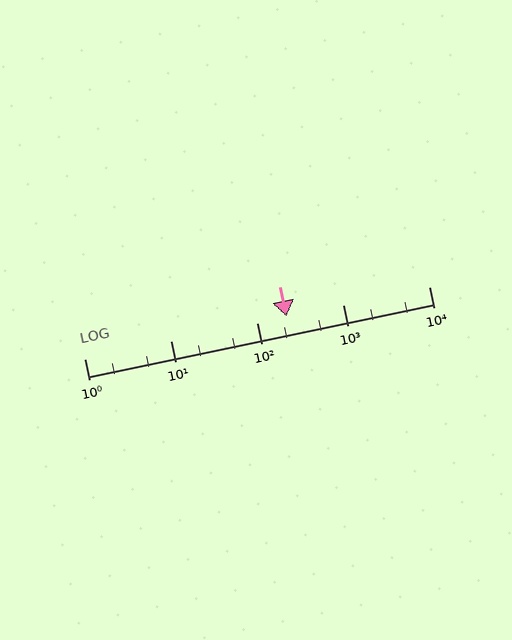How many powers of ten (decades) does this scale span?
The scale spans 4 decades, from 1 to 10000.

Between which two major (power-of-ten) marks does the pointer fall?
The pointer is between 100 and 1000.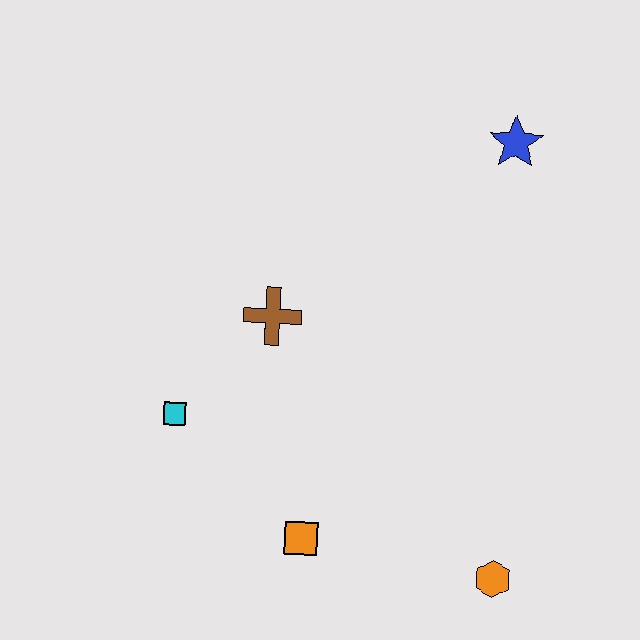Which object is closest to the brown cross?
The cyan square is closest to the brown cross.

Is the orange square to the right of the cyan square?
Yes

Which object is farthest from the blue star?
The orange square is farthest from the blue star.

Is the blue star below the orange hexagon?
No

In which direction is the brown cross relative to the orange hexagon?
The brown cross is above the orange hexagon.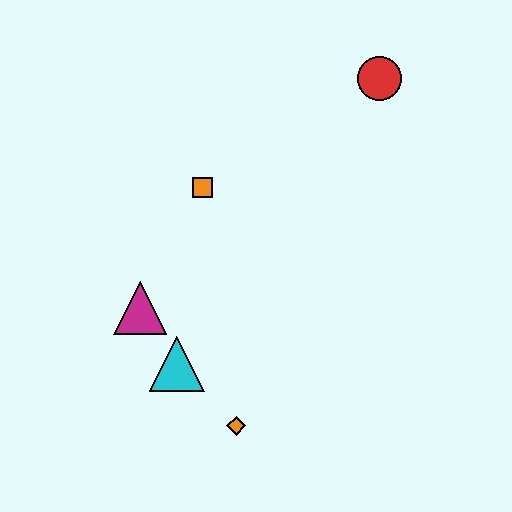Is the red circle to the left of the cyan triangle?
No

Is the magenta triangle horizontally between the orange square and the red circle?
No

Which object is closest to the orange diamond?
The cyan triangle is closest to the orange diamond.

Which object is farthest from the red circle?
The orange diamond is farthest from the red circle.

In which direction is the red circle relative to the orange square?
The red circle is to the right of the orange square.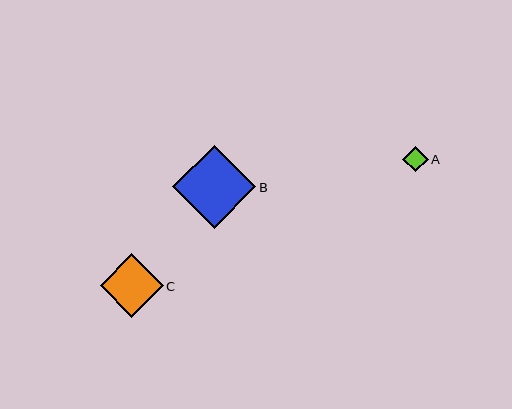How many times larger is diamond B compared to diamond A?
Diamond B is approximately 3.3 times the size of diamond A.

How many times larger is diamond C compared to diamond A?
Diamond C is approximately 2.5 times the size of diamond A.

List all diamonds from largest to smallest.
From largest to smallest: B, C, A.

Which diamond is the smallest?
Diamond A is the smallest with a size of approximately 25 pixels.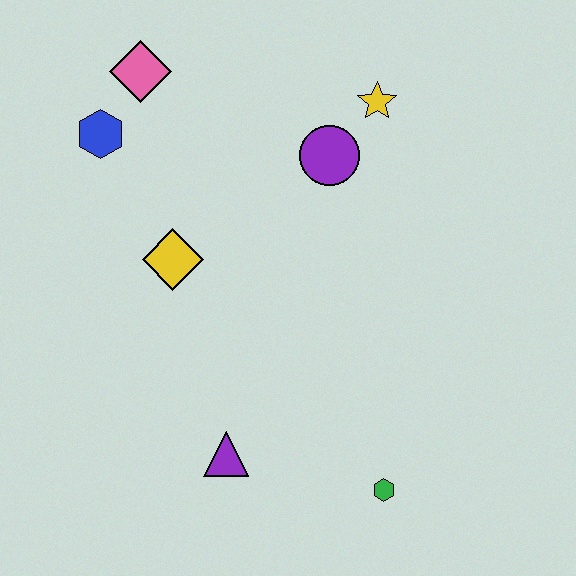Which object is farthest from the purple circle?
The green hexagon is farthest from the purple circle.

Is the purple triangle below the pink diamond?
Yes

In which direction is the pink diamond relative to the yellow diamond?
The pink diamond is above the yellow diamond.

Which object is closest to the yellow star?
The purple circle is closest to the yellow star.